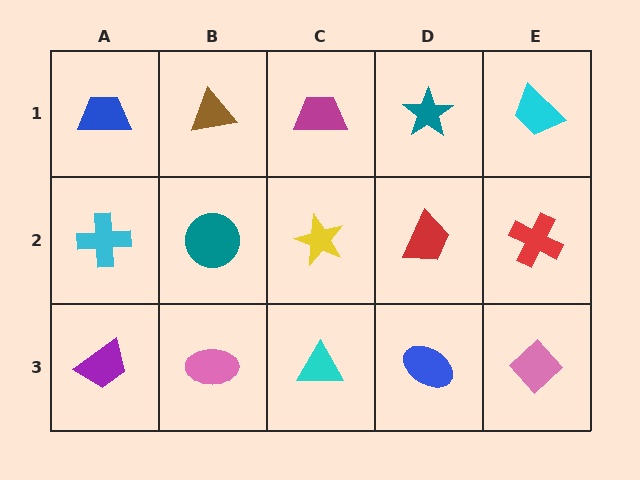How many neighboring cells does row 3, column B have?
3.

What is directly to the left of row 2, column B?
A cyan cross.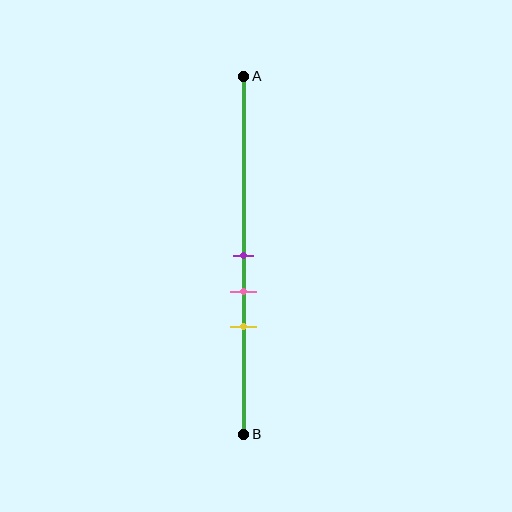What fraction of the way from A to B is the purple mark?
The purple mark is approximately 50% (0.5) of the way from A to B.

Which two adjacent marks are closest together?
The purple and pink marks are the closest adjacent pair.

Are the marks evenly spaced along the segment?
Yes, the marks are approximately evenly spaced.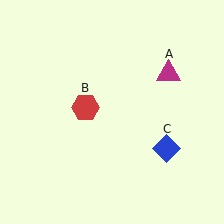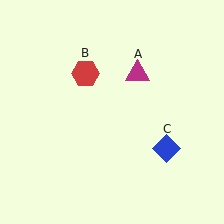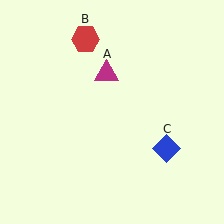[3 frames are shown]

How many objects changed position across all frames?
2 objects changed position: magenta triangle (object A), red hexagon (object B).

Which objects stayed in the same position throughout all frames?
Blue diamond (object C) remained stationary.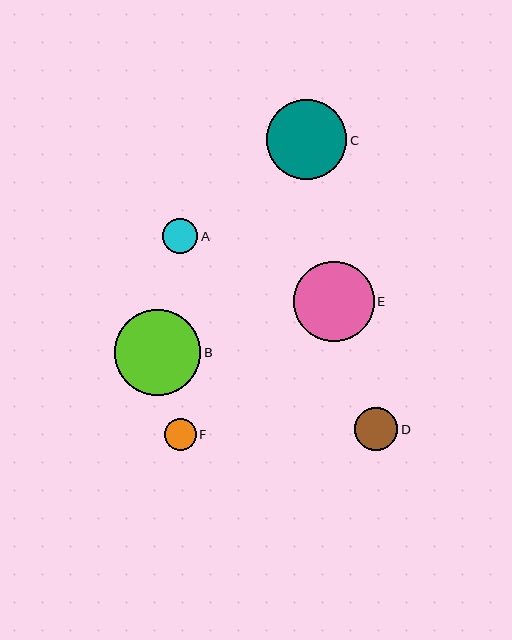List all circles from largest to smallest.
From largest to smallest: B, E, C, D, A, F.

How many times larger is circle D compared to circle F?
Circle D is approximately 1.4 times the size of circle F.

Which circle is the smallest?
Circle F is the smallest with a size of approximately 31 pixels.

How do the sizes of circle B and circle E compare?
Circle B and circle E are approximately the same size.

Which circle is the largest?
Circle B is the largest with a size of approximately 86 pixels.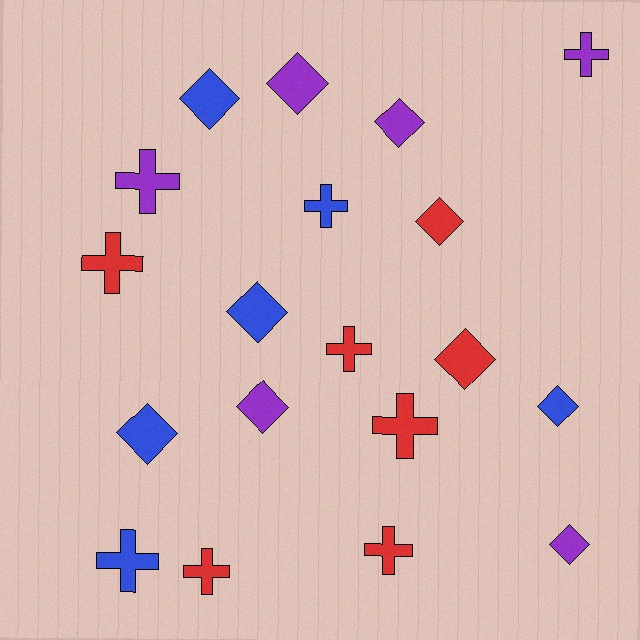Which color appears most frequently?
Red, with 7 objects.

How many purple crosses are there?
There are 2 purple crosses.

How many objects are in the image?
There are 19 objects.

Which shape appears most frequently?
Diamond, with 10 objects.